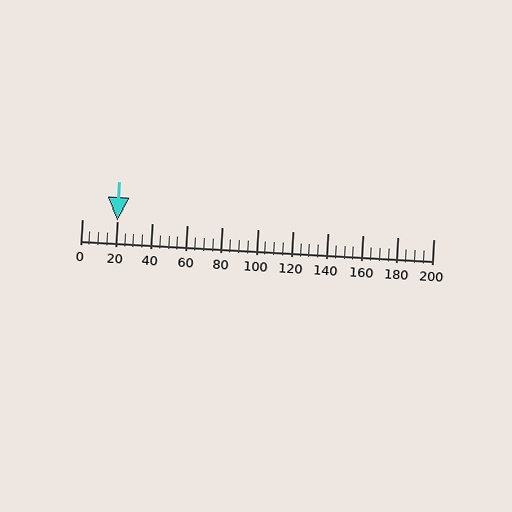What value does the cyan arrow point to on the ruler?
The cyan arrow points to approximately 20.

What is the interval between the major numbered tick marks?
The major tick marks are spaced 20 units apart.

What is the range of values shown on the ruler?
The ruler shows values from 0 to 200.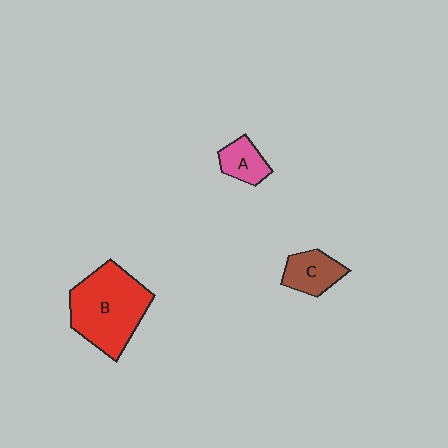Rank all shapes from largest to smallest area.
From largest to smallest: B (red), C (brown), A (pink).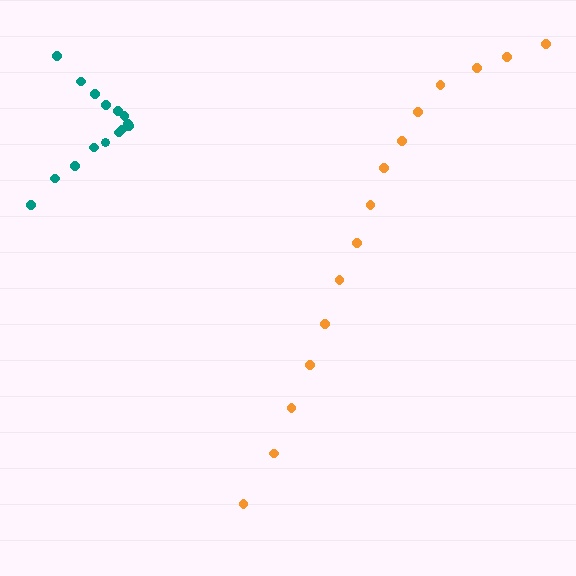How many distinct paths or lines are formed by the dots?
There are 2 distinct paths.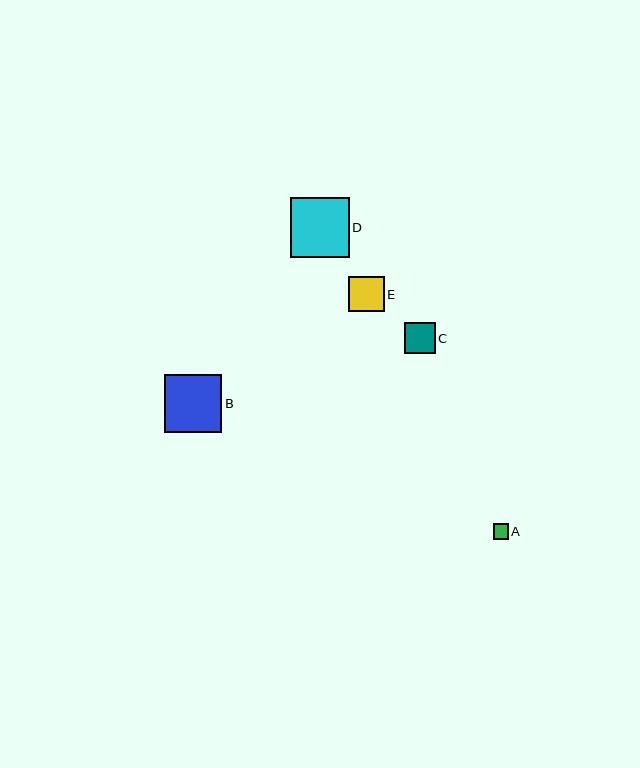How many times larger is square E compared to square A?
Square E is approximately 2.3 times the size of square A.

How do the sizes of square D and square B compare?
Square D and square B are approximately the same size.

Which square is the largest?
Square D is the largest with a size of approximately 59 pixels.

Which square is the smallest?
Square A is the smallest with a size of approximately 15 pixels.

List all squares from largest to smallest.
From largest to smallest: D, B, E, C, A.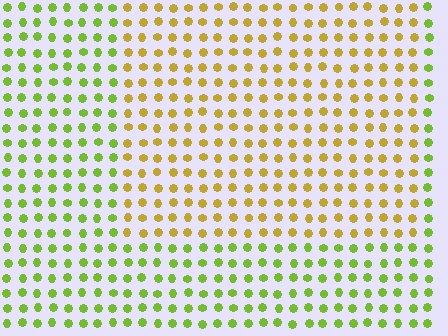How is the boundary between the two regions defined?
The boundary is defined purely by a slight shift in hue (about 42 degrees). Spacing, size, and orientation are identical on both sides.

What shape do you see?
I see a rectangle.